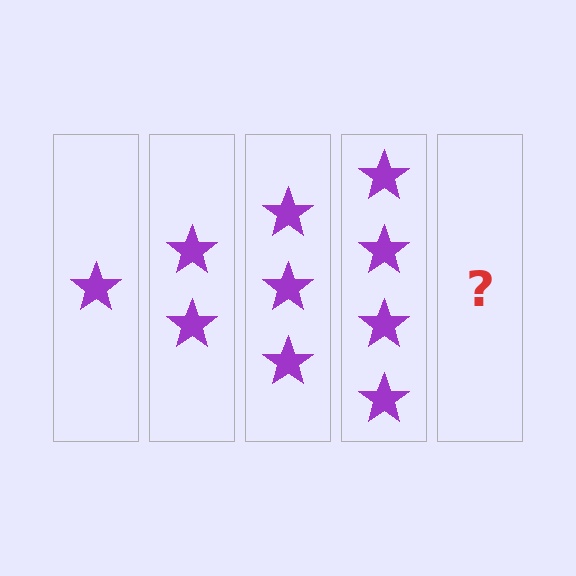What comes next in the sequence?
The next element should be 5 stars.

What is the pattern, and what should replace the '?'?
The pattern is that each step adds one more star. The '?' should be 5 stars.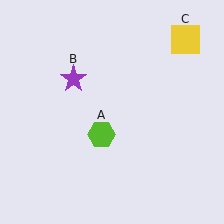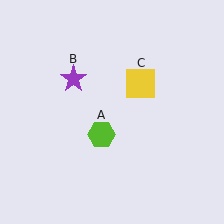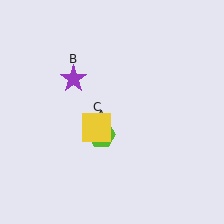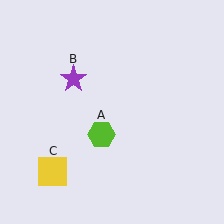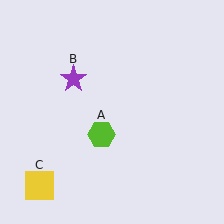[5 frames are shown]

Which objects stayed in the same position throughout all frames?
Lime hexagon (object A) and purple star (object B) remained stationary.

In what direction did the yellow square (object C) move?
The yellow square (object C) moved down and to the left.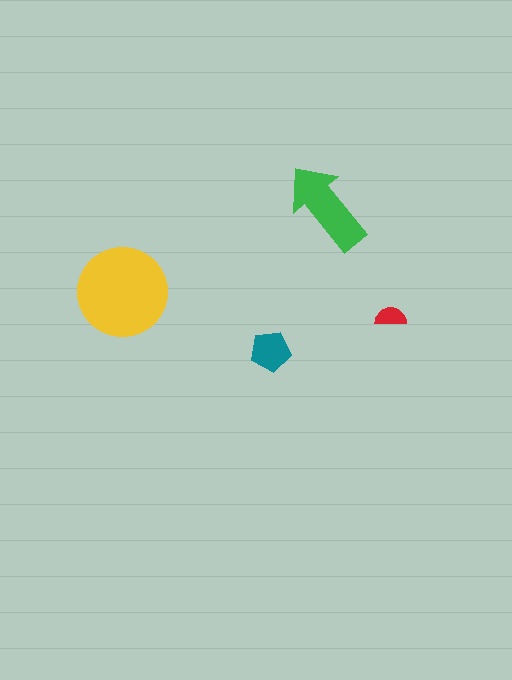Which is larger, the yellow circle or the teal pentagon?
The yellow circle.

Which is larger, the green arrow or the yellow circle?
The yellow circle.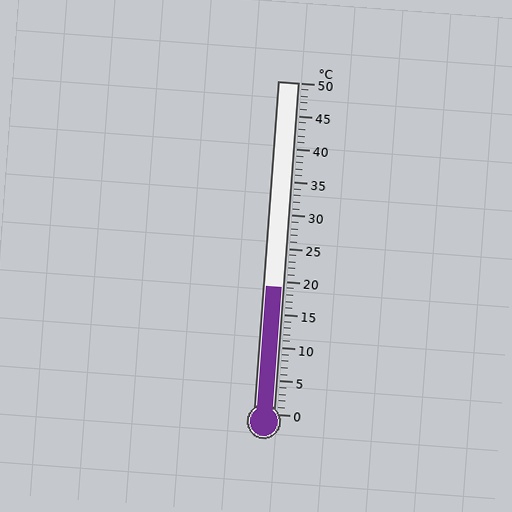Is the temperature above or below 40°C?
The temperature is below 40°C.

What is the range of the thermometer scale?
The thermometer scale ranges from 0°C to 50°C.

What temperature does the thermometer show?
The thermometer shows approximately 19°C.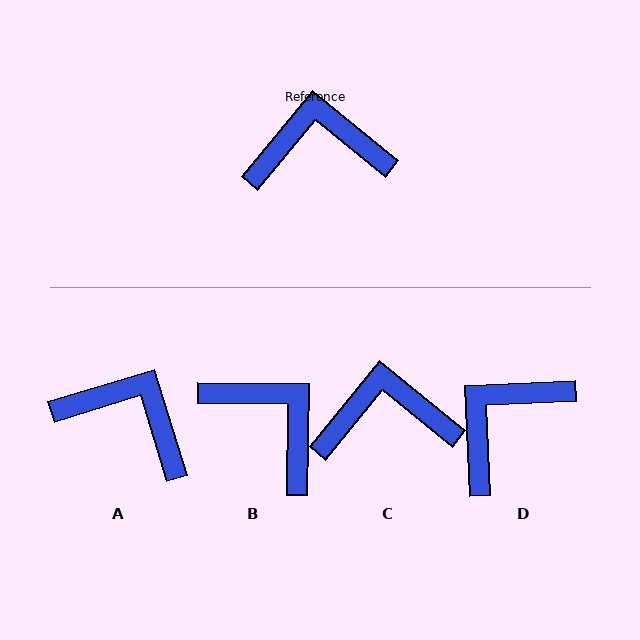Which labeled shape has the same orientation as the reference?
C.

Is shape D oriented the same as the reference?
No, it is off by about 42 degrees.